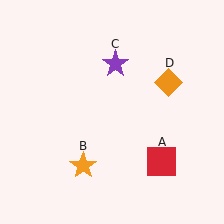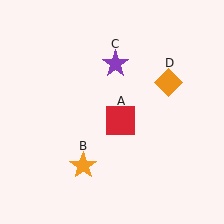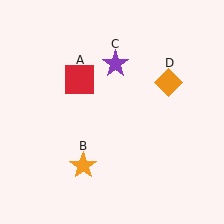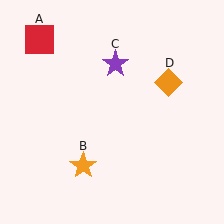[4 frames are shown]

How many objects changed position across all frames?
1 object changed position: red square (object A).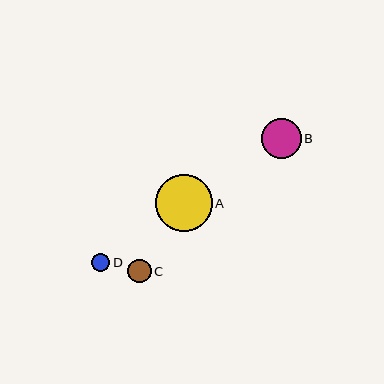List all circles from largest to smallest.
From largest to smallest: A, B, C, D.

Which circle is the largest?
Circle A is the largest with a size of approximately 57 pixels.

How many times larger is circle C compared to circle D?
Circle C is approximately 1.3 times the size of circle D.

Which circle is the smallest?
Circle D is the smallest with a size of approximately 18 pixels.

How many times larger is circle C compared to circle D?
Circle C is approximately 1.3 times the size of circle D.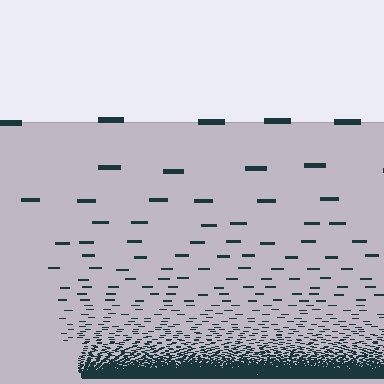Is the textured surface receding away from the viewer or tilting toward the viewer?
The surface appears to tilt toward the viewer. Texture elements get larger and sparser toward the top.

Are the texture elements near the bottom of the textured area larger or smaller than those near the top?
Smaller. The gradient is inverted — elements near the bottom are smaller and denser.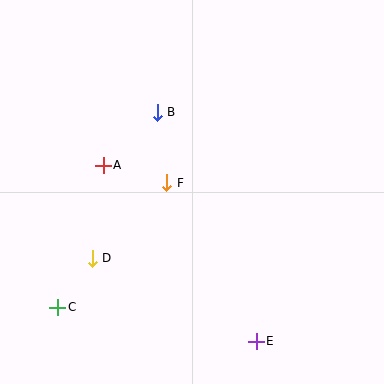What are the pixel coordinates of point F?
Point F is at (167, 183).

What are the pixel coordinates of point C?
Point C is at (58, 307).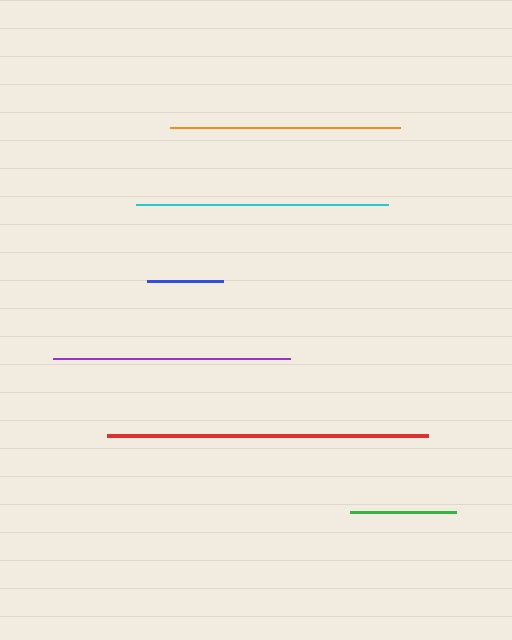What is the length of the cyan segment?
The cyan segment is approximately 252 pixels long.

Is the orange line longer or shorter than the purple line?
The purple line is longer than the orange line.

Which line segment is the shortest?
The blue line is the shortest at approximately 76 pixels.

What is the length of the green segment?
The green segment is approximately 106 pixels long.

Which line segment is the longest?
The red line is the longest at approximately 321 pixels.